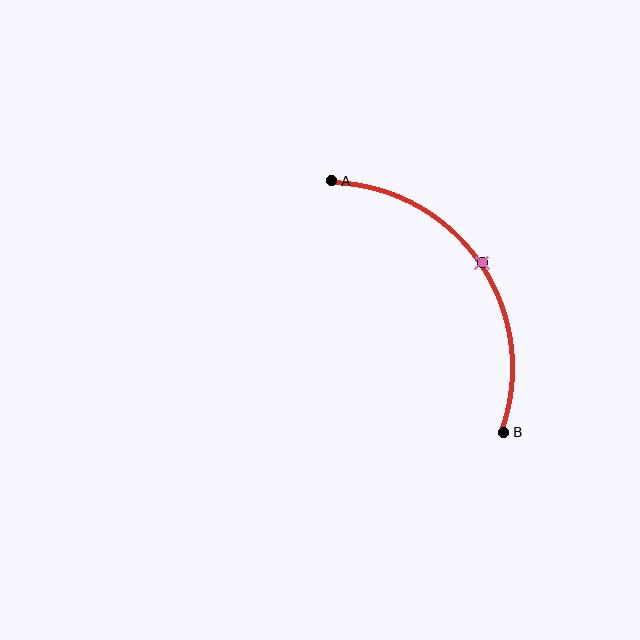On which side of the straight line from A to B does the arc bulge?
The arc bulges above and to the right of the straight line connecting A and B.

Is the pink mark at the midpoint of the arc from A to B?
Yes. The pink mark lies on the arc at equal arc-length from both A and B — it is the arc midpoint.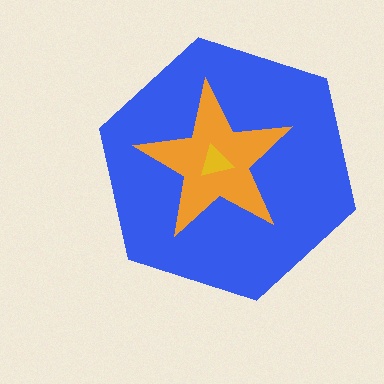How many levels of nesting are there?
3.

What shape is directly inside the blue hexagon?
The orange star.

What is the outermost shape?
The blue hexagon.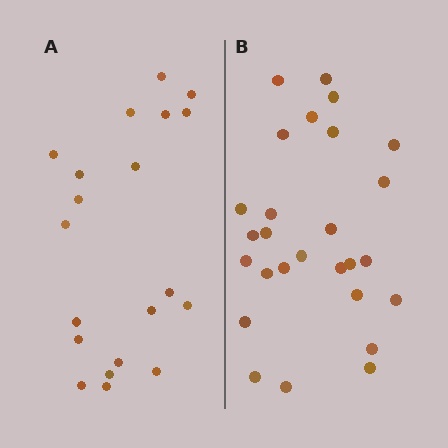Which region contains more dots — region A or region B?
Region B (the right region) has more dots.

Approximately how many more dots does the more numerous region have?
Region B has roughly 8 or so more dots than region A.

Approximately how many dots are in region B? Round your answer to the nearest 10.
About 30 dots. (The exact count is 27, which rounds to 30.)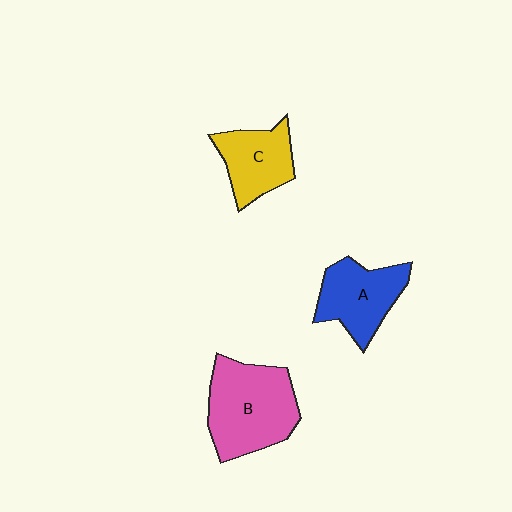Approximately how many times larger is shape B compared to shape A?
Approximately 1.4 times.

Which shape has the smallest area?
Shape C (yellow).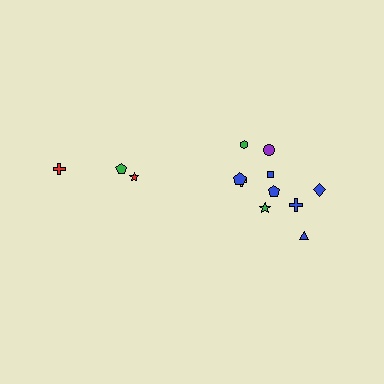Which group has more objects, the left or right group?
The right group.